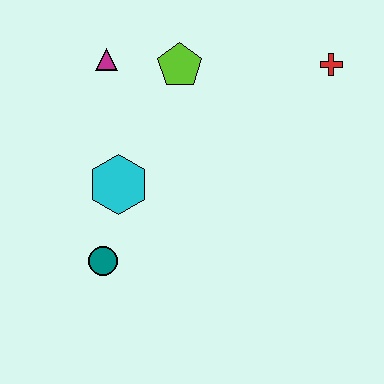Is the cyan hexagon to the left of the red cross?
Yes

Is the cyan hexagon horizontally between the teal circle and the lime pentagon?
Yes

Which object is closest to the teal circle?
The cyan hexagon is closest to the teal circle.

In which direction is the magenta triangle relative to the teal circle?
The magenta triangle is above the teal circle.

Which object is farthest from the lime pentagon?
The teal circle is farthest from the lime pentagon.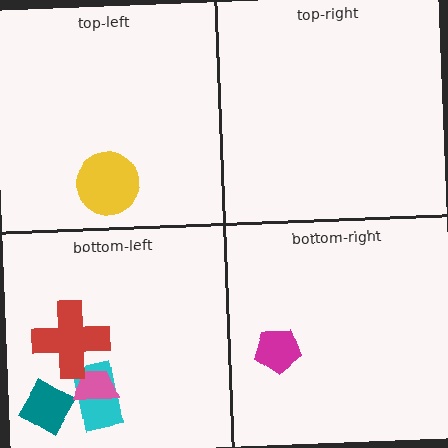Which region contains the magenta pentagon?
The bottom-right region.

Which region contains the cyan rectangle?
The bottom-left region.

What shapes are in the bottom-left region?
The teal diamond, the cyan rectangle, the pink trapezoid, the red cross.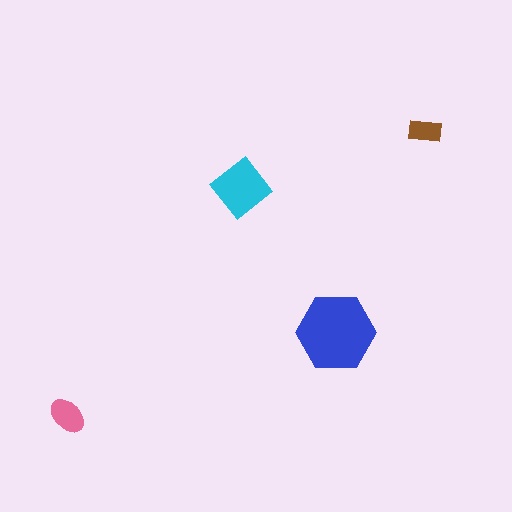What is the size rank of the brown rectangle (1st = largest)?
4th.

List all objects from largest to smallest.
The blue hexagon, the cyan diamond, the pink ellipse, the brown rectangle.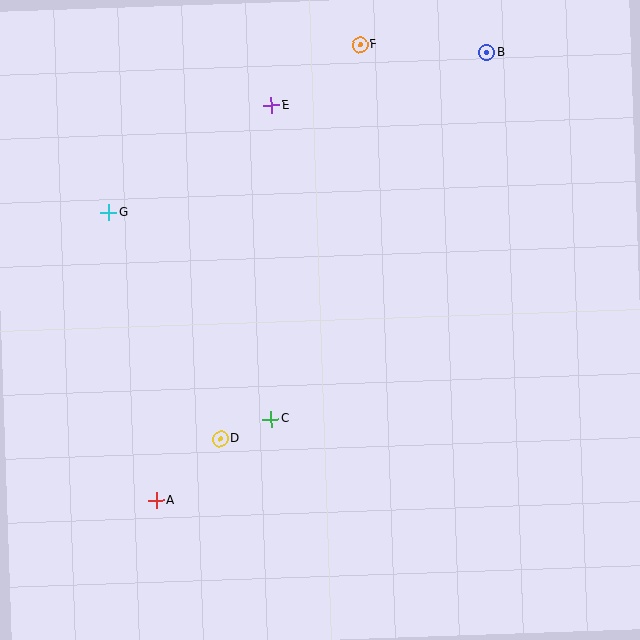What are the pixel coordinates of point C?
Point C is at (271, 419).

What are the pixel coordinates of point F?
Point F is at (360, 45).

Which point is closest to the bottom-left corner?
Point A is closest to the bottom-left corner.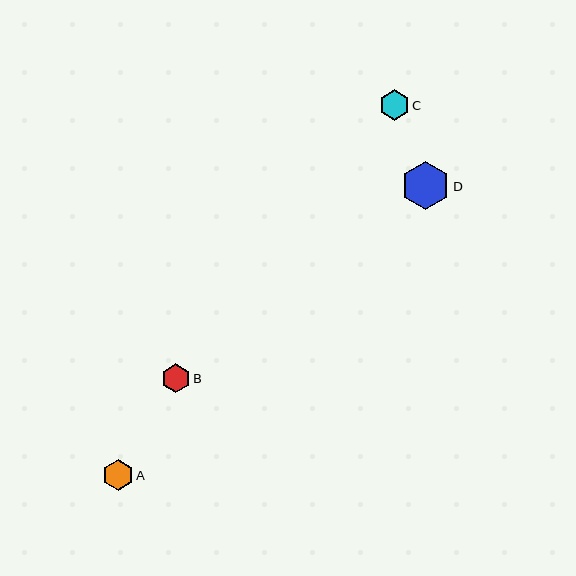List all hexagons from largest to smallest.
From largest to smallest: D, A, C, B.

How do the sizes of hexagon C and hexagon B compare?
Hexagon C and hexagon B are approximately the same size.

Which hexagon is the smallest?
Hexagon B is the smallest with a size of approximately 29 pixels.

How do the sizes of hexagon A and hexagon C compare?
Hexagon A and hexagon C are approximately the same size.